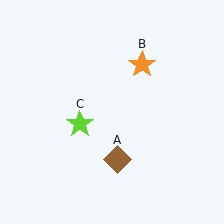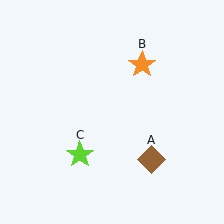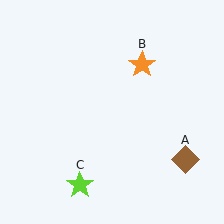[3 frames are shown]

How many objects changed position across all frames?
2 objects changed position: brown diamond (object A), lime star (object C).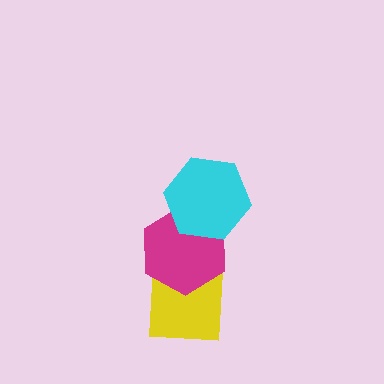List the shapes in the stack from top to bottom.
From top to bottom: the cyan hexagon, the magenta hexagon, the yellow square.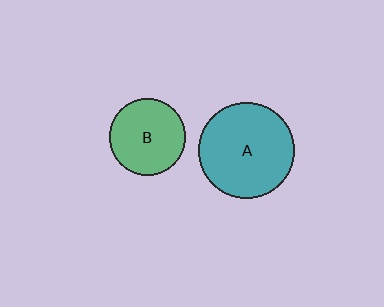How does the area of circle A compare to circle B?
Approximately 1.6 times.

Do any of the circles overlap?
No, none of the circles overlap.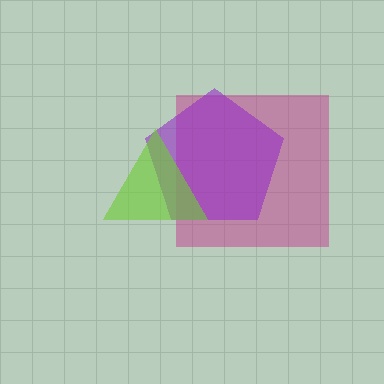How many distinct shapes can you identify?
There are 3 distinct shapes: a magenta square, a purple pentagon, a lime triangle.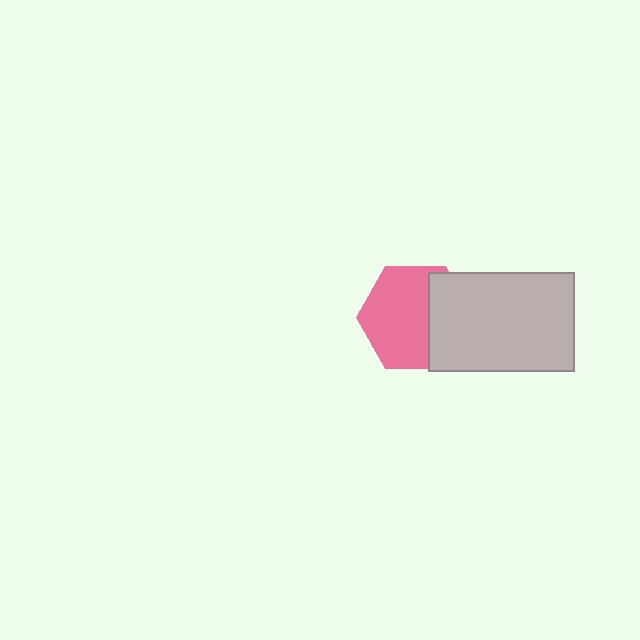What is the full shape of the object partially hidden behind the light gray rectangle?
The partially hidden object is a pink hexagon.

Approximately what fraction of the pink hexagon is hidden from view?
Roughly 35% of the pink hexagon is hidden behind the light gray rectangle.